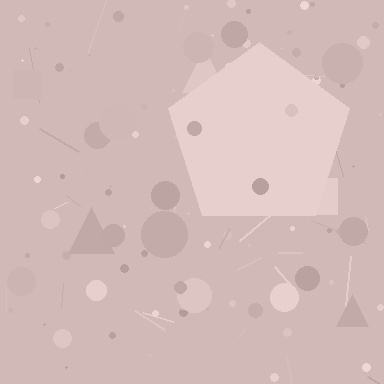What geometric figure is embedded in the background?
A pentagon is embedded in the background.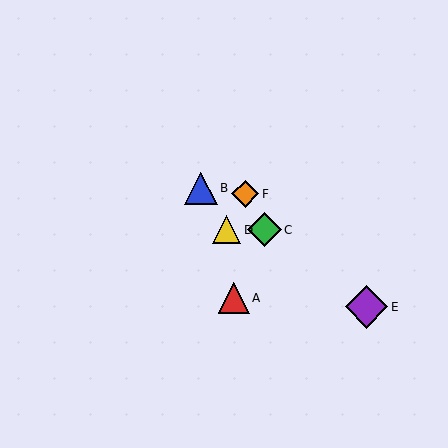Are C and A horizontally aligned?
No, C is at y≈230 and A is at y≈298.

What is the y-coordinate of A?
Object A is at y≈298.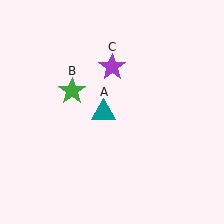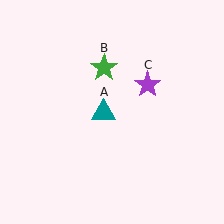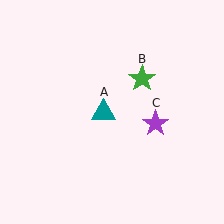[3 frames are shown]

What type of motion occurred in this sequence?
The green star (object B), purple star (object C) rotated clockwise around the center of the scene.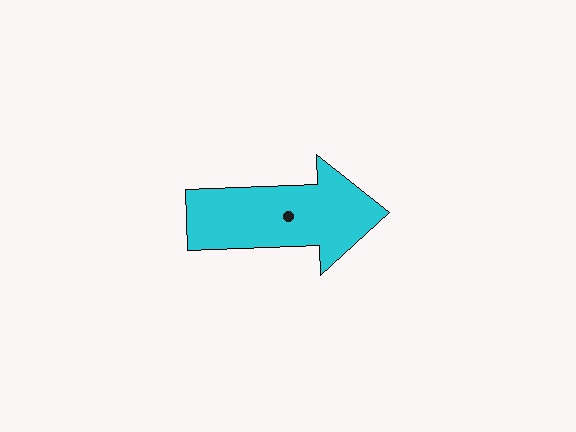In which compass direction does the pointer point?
East.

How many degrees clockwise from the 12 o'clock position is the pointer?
Approximately 88 degrees.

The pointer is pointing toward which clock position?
Roughly 3 o'clock.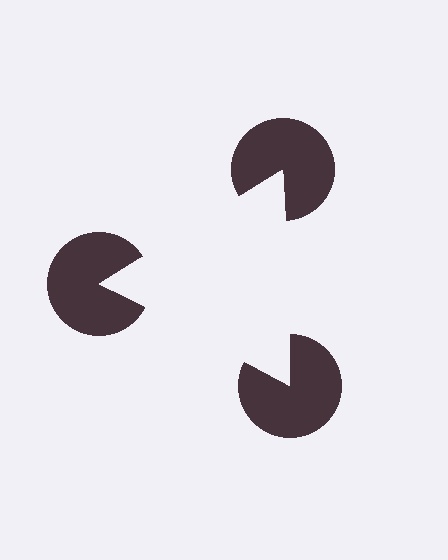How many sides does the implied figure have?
3 sides.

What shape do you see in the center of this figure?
An illusory triangle — its edges are inferred from the aligned wedge cuts in the pac-man discs, not physically drawn.